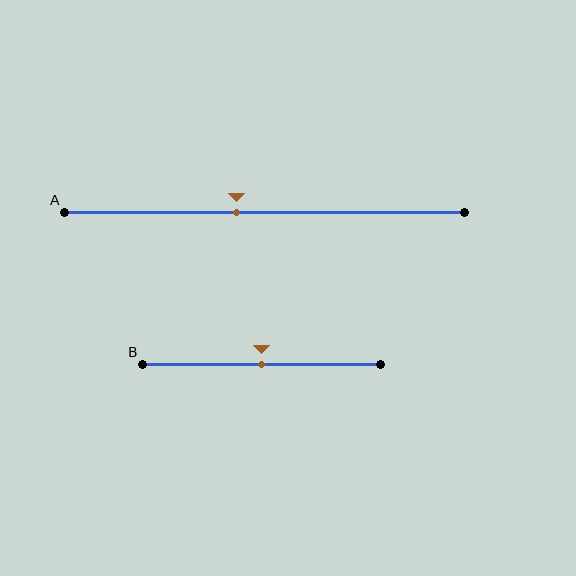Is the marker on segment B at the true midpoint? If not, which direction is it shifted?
Yes, the marker on segment B is at the true midpoint.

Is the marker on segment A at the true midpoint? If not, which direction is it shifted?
No, the marker on segment A is shifted to the left by about 7% of the segment length.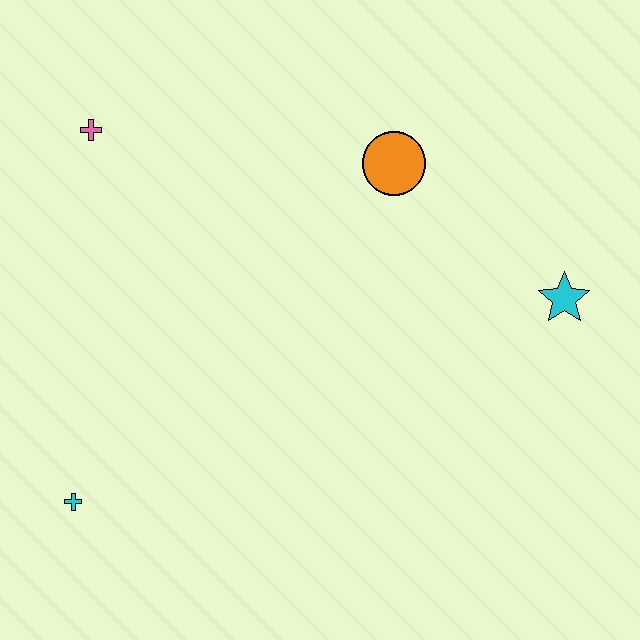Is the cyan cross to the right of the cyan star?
No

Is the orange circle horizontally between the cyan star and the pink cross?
Yes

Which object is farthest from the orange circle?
The cyan cross is farthest from the orange circle.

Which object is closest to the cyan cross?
The pink cross is closest to the cyan cross.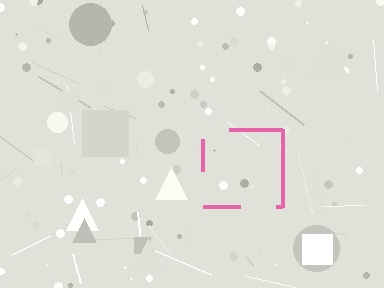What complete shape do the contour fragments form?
The contour fragments form a square.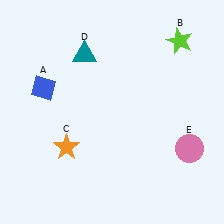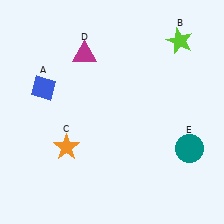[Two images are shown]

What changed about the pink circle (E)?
In Image 1, E is pink. In Image 2, it changed to teal.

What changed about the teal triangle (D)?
In Image 1, D is teal. In Image 2, it changed to magenta.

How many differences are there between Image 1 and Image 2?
There are 2 differences between the two images.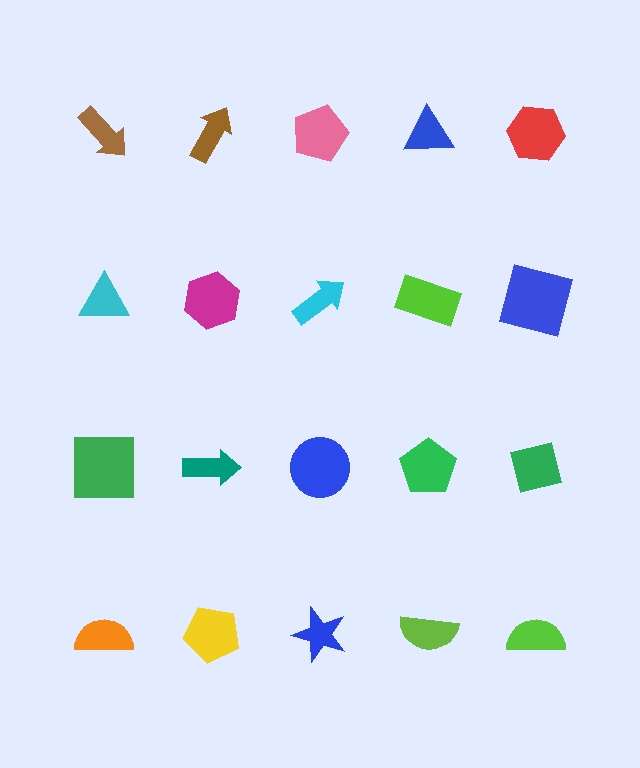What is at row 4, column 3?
A blue star.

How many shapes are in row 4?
5 shapes.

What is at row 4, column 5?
A lime semicircle.